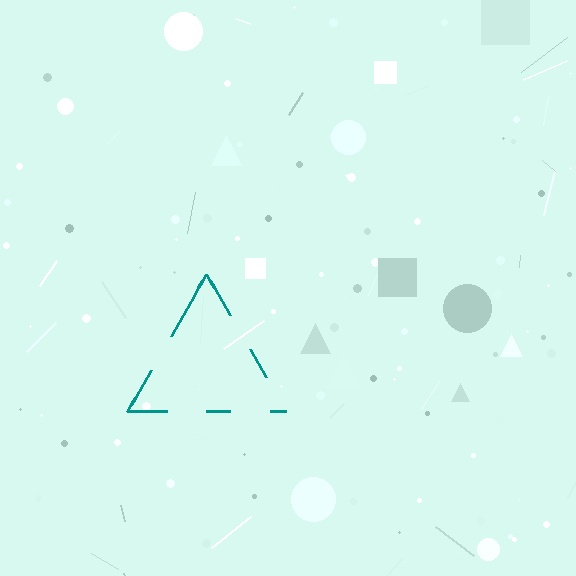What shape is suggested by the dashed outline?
The dashed outline suggests a triangle.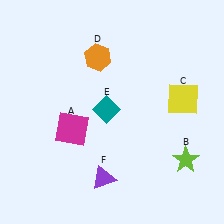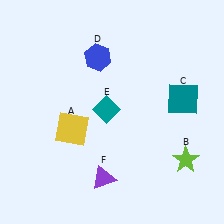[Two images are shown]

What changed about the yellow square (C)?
In Image 1, C is yellow. In Image 2, it changed to teal.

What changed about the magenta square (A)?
In Image 1, A is magenta. In Image 2, it changed to yellow.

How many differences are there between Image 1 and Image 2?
There are 3 differences between the two images.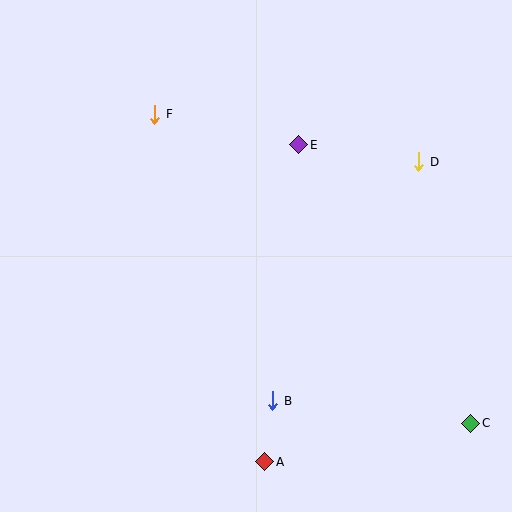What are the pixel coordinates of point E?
Point E is at (299, 145).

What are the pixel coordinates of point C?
Point C is at (471, 423).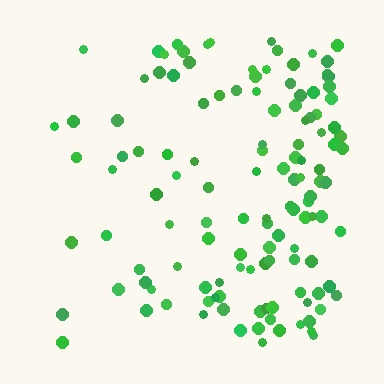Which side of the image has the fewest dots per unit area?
The left.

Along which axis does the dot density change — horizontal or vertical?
Horizontal.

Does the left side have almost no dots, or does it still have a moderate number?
Still a moderate number, just noticeably fewer than the right.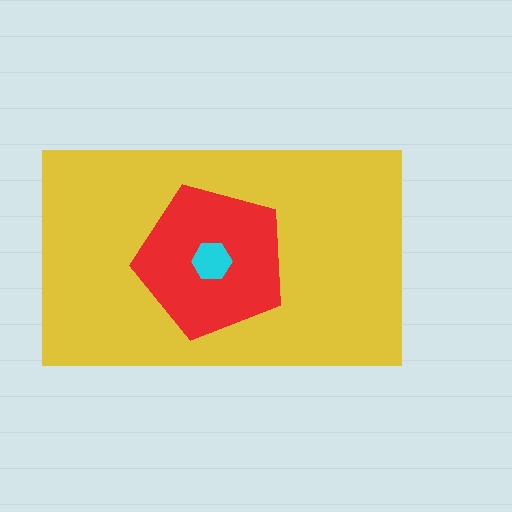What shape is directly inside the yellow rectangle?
The red pentagon.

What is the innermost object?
The cyan hexagon.